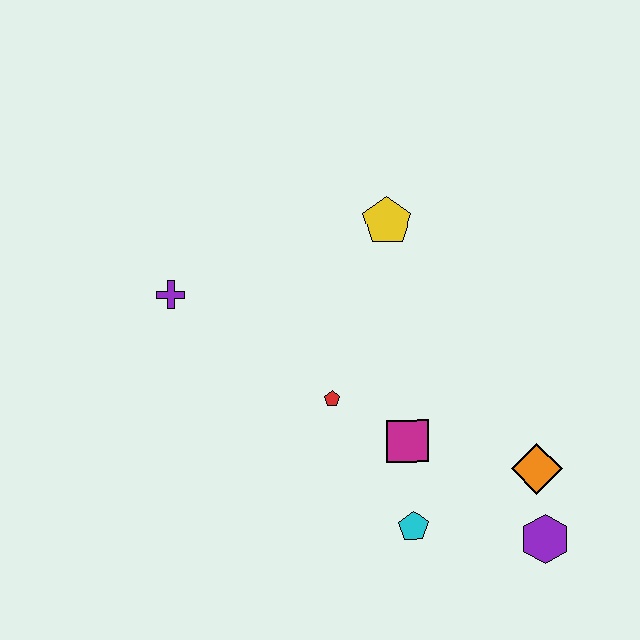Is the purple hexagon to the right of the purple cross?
Yes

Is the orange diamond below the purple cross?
Yes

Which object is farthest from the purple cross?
The purple hexagon is farthest from the purple cross.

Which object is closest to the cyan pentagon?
The magenta square is closest to the cyan pentagon.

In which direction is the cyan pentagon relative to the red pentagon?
The cyan pentagon is below the red pentagon.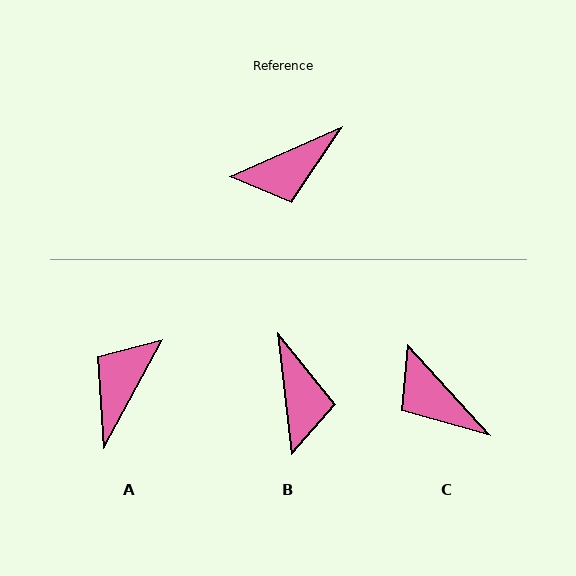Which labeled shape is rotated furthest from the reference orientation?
A, about 142 degrees away.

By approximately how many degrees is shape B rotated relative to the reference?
Approximately 72 degrees counter-clockwise.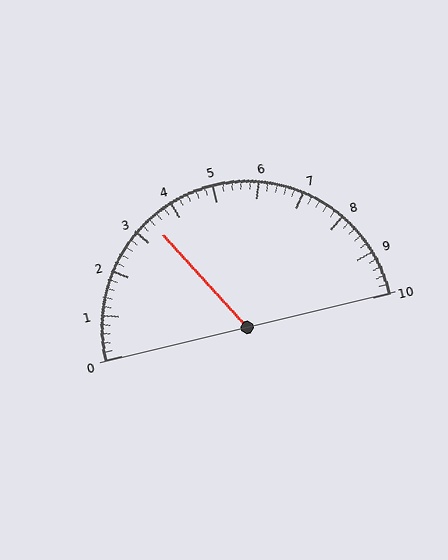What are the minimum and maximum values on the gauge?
The gauge ranges from 0 to 10.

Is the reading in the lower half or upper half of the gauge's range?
The reading is in the lower half of the range (0 to 10).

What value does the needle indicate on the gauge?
The needle indicates approximately 3.4.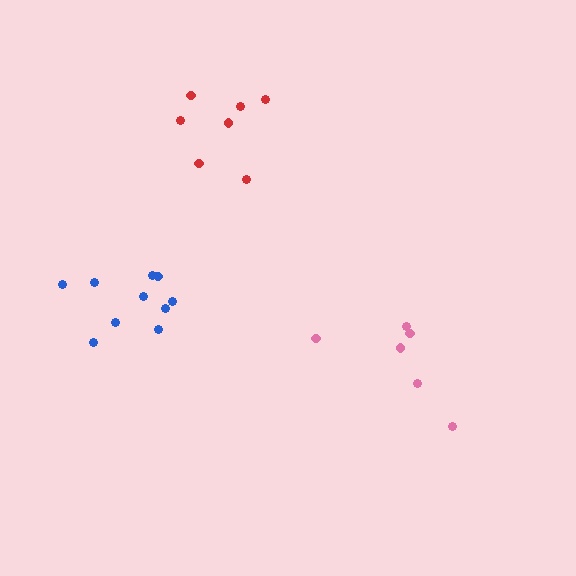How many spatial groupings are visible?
There are 3 spatial groupings.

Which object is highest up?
The red cluster is topmost.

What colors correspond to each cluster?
The clusters are colored: blue, pink, red.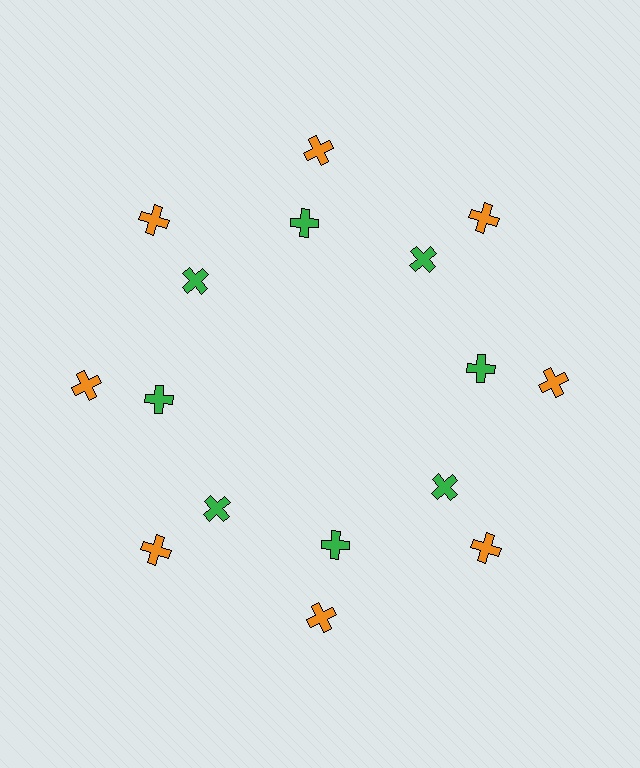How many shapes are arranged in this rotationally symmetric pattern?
There are 16 shapes, arranged in 8 groups of 2.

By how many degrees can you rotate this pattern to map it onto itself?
The pattern maps onto itself every 45 degrees of rotation.